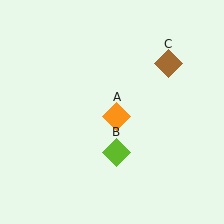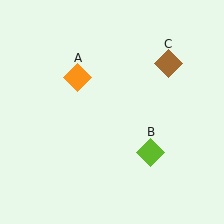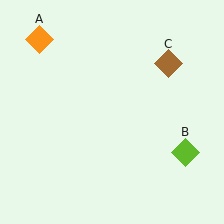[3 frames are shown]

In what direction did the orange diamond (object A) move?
The orange diamond (object A) moved up and to the left.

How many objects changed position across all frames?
2 objects changed position: orange diamond (object A), lime diamond (object B).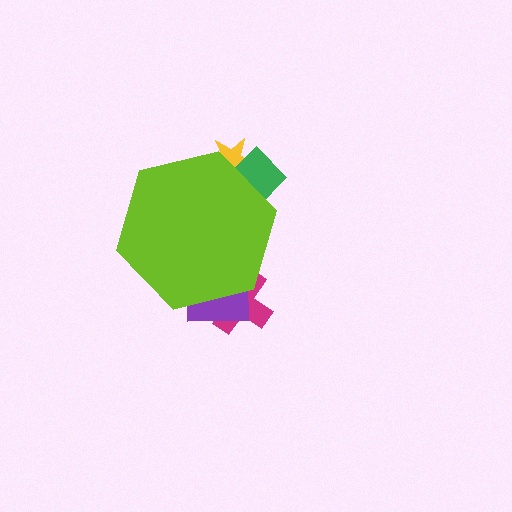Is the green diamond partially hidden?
Yes, the green diamond is partially hidden behind the lime hexagon.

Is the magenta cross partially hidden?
Yes, the magenta cross is partially hidden behind the lime hexagon.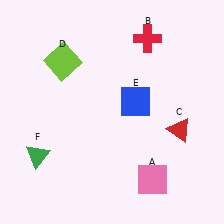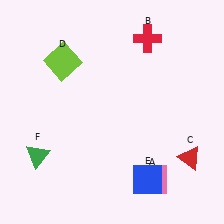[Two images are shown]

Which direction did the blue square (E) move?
The blue square (E) moved down.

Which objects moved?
The objects that moved are: the red triangle (C), the blue square (E).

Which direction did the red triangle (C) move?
The red triangle (C) moved down.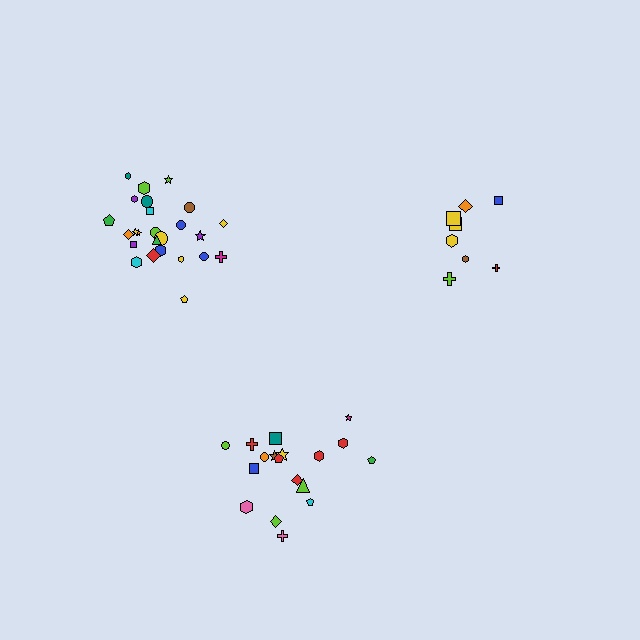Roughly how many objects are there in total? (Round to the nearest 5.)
Roughly 50 objects in total.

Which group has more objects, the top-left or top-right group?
The top-left group.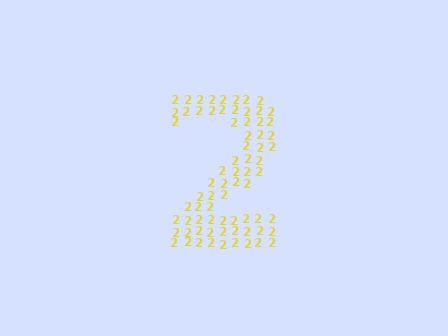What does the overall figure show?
The overall figure shows the digit 2.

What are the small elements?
The small elements are digit 2's.